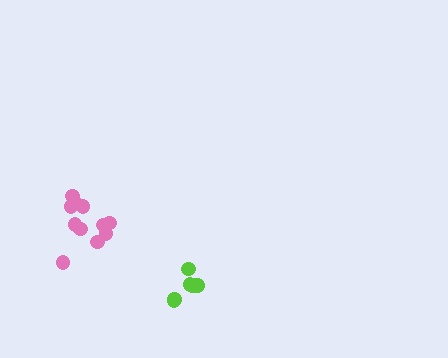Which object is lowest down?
The lime cluster is bottommost.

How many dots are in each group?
Group 1: 6 dots, Group 2: 11 dots (17 total).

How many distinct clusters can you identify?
There are 2 distinct clusters.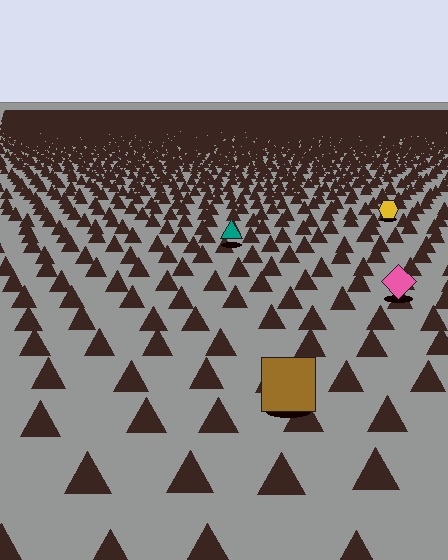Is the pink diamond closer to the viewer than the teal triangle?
Yes. The pink diamond is closer — you can tell from the texture gradient: the ground texture is coarser near it.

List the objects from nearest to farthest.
From nearest to farthest: the brown square, the pink diamond, the teal triangle, the yellow hexagon.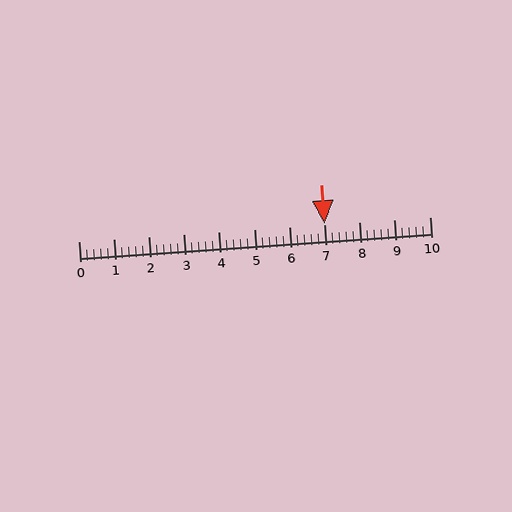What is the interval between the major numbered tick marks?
The major tick marks are spaced 1 units apart.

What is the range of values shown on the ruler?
The ruler shows values from 0 to 10.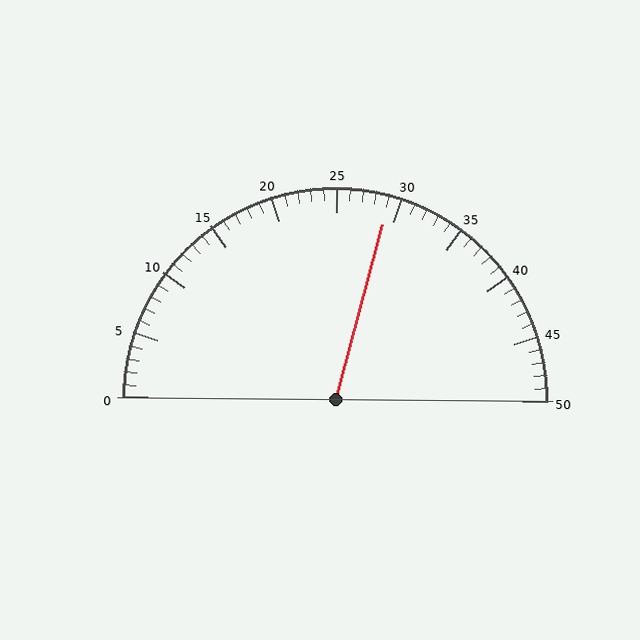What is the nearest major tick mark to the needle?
The nearest major tick mark is 30.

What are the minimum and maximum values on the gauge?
The gauge ranges from 0 to 50.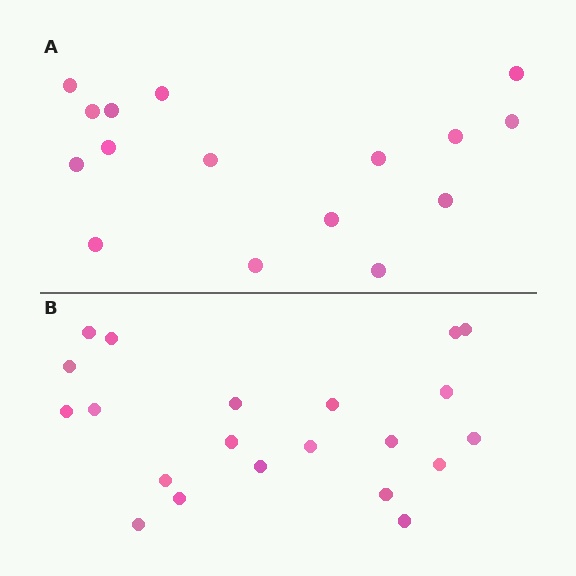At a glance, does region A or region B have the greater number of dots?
Region B (the bottom region) has more dots.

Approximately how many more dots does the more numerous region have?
Region B has about 5 more dots than region A.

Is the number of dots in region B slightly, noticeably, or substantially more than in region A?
Region B has noticeably more, but not dramatically so. The ratio is roughly 1.3 to 1.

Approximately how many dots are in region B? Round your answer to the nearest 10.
About 20 dots. (The exact count is 21, which rounds to 20.)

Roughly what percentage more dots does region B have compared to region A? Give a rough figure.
About 30% more.